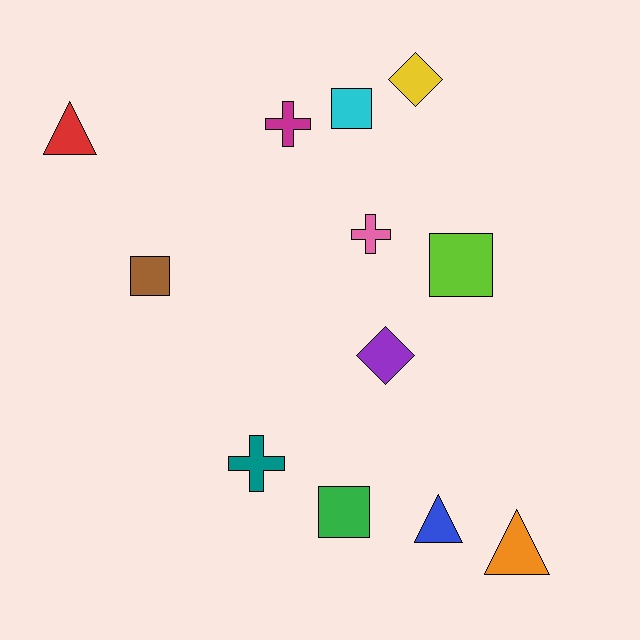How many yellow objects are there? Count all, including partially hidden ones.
There is 1 yellow object.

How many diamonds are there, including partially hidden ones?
There are 2 diamonds.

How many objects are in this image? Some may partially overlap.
There are 12 objects.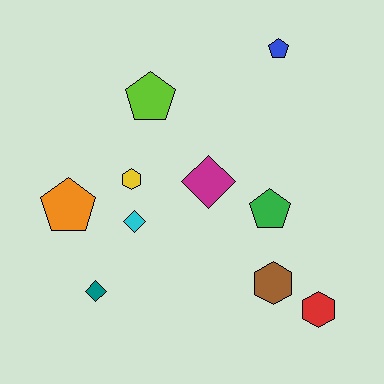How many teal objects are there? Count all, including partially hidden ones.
There is 1 teal object.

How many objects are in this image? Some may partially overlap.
There are 10 objects.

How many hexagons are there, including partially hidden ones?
There are 3 hexagons.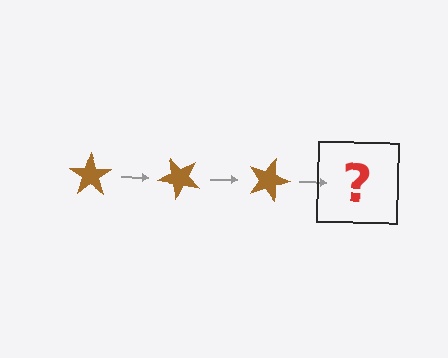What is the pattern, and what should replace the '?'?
The pattern is that the star rotates 45 degrees each step. The '?' should be a brown star rotated 135 degrees.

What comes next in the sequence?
The next element should be a brown star rotated 135 degrees.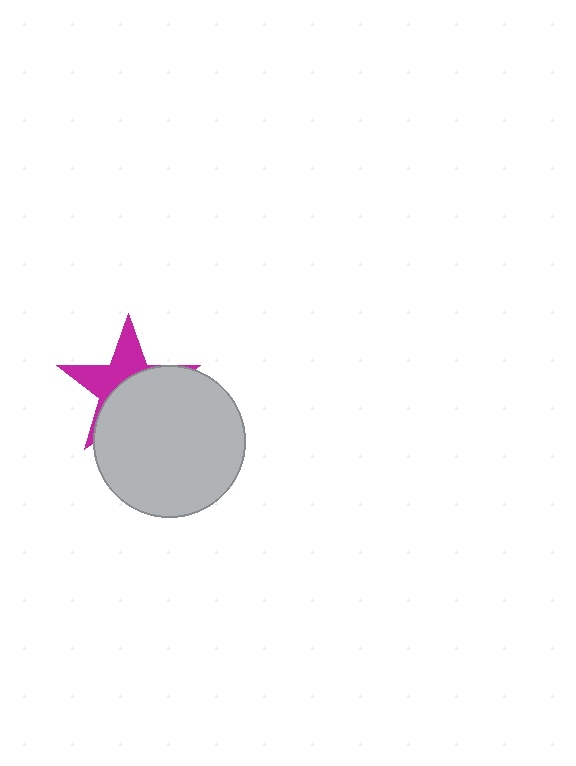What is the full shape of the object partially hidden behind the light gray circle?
The partially hidden object is a magenta star.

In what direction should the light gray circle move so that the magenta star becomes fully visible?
The light gray circle should move down. That is the shortest direction to clear the overlap and leave the magenta star fully visible.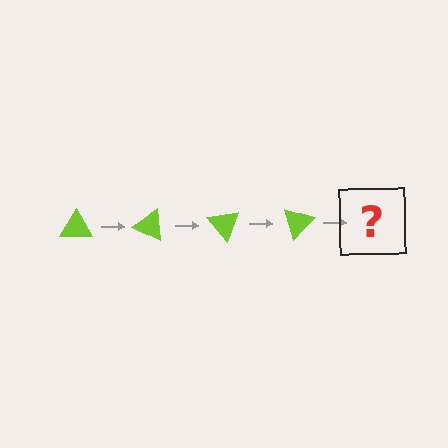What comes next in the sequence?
The next element should be a lime triangle rotated 100 degrees.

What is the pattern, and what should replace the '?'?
The pattern is that the triangle rotates 25 degrees each step. The '?' should be a lime triangle rotated 100 degrees.